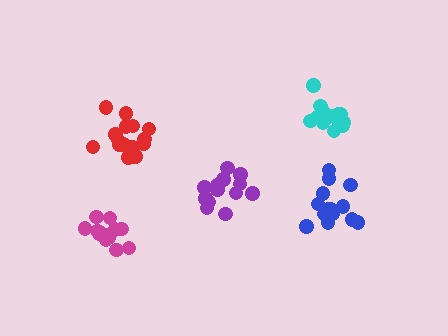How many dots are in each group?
Group 1: 16 dots, Group 2: 14 dots, Group 3: 13 dots, Group 4: 16 dots, Group 5: 13 dots (72 total).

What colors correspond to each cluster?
The clusters are colored: cyan, blue, magenta, red, purple.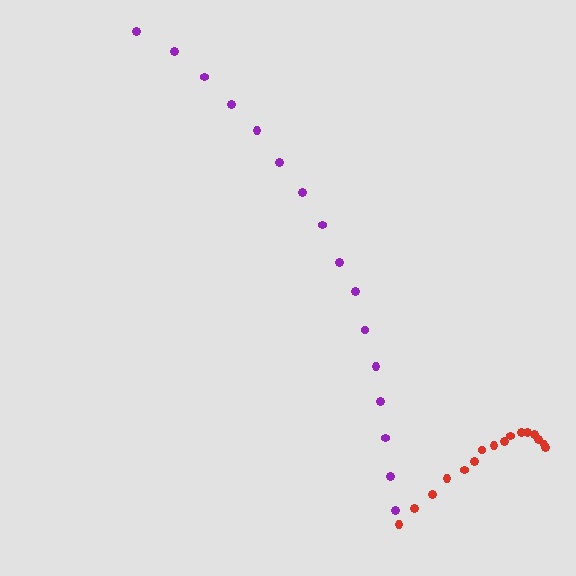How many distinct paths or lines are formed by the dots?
There are 2 distinct paths.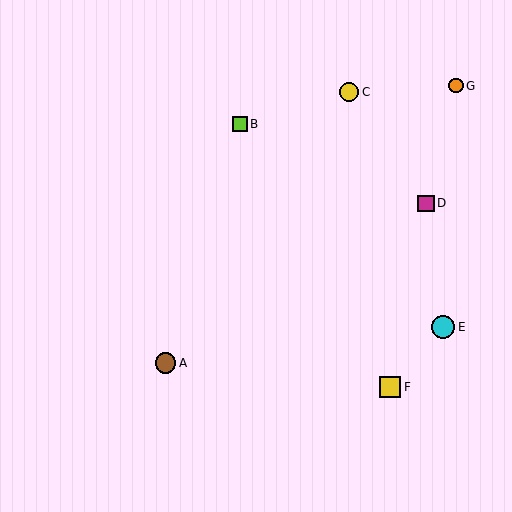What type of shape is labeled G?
Shape G is an orange circle.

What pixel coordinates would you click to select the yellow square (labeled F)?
Click at (390, 387) to select the yellow square F.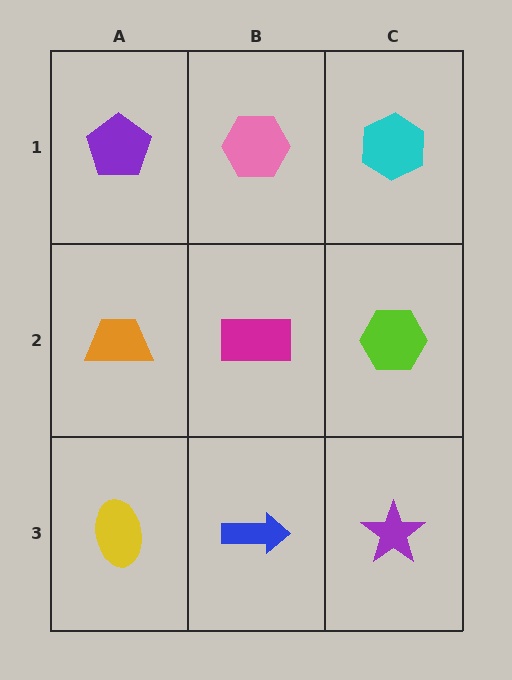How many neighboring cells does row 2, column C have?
3.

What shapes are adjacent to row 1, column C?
A lime hexagon (row 2, column C), a pink hexagon (row 1, column B).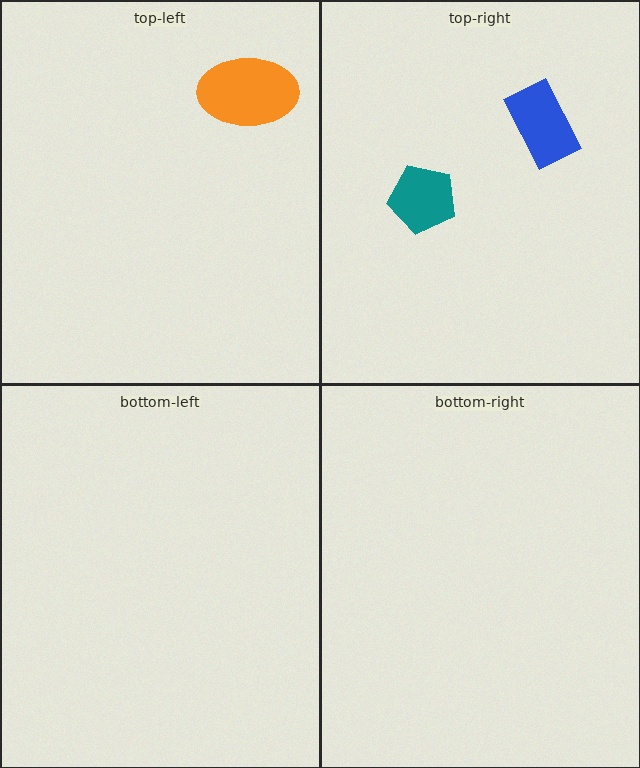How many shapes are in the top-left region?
1.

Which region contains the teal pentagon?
The top-right region.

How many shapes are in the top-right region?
2.